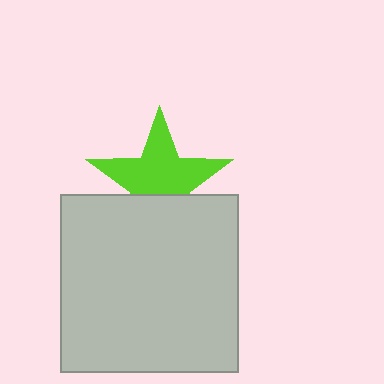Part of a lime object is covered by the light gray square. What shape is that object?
It is a star.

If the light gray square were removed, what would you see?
You would see the complete lime star.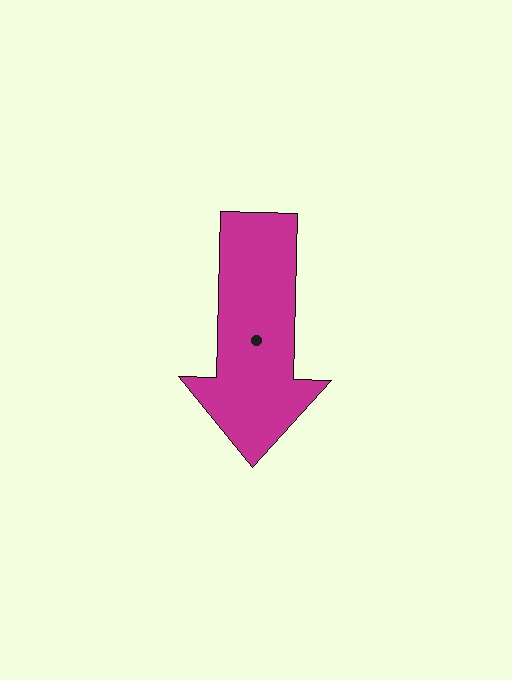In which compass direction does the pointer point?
South.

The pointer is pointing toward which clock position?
Roughly 6 o'clock.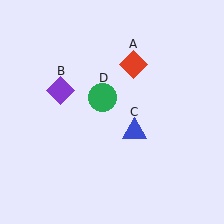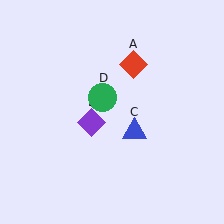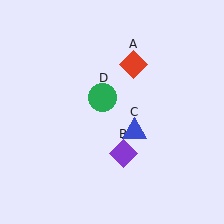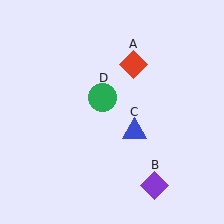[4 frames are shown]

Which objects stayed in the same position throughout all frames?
Red diamond (object A) and blue triangle (object C) and green circle (object D) remained stationary.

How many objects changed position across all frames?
1 object changed position: purple diamond (object B).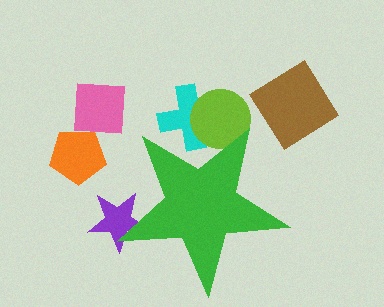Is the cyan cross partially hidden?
Yes, the cyan cross is partially hidden behind the green star.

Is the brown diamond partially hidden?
No, the brown diamond is fully visible.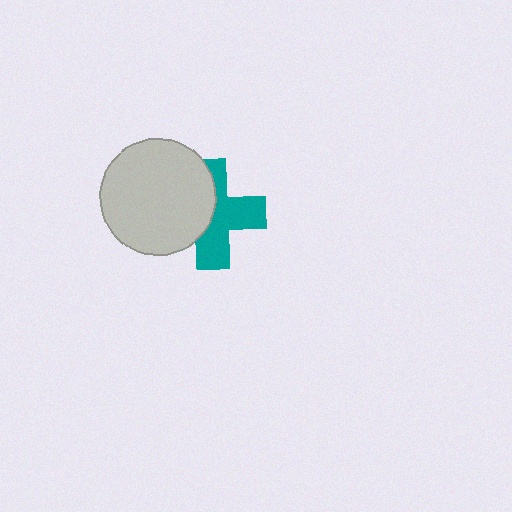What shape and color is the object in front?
The object in front is a light gray circle.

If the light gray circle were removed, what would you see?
You would see the complete teal cross.